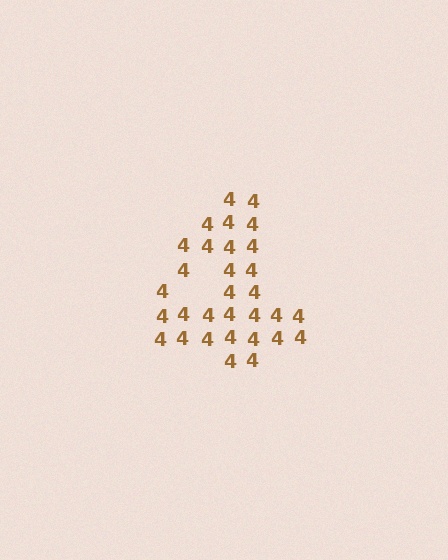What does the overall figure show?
The overall figure shows the digit 4.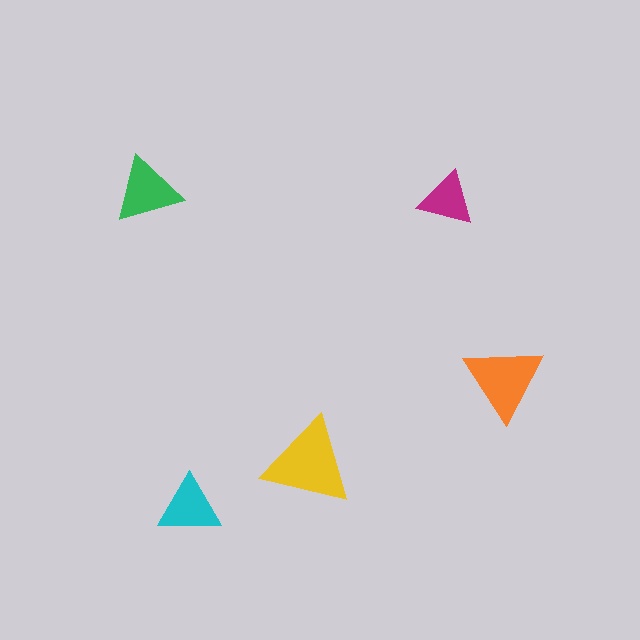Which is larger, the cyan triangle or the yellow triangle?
The yellow one.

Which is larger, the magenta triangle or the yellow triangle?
The yellow one.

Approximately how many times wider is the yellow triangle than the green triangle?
About 1.5 times wider.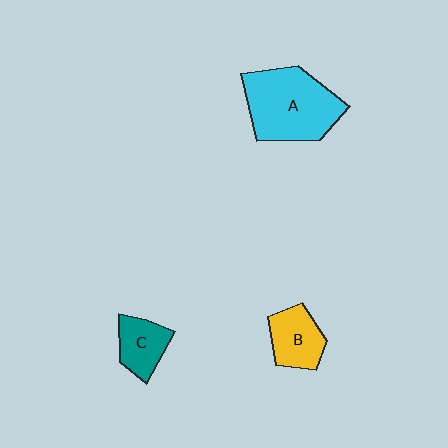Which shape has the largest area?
Shape A (cyan).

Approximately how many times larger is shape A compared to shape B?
Approximately 2.1 times.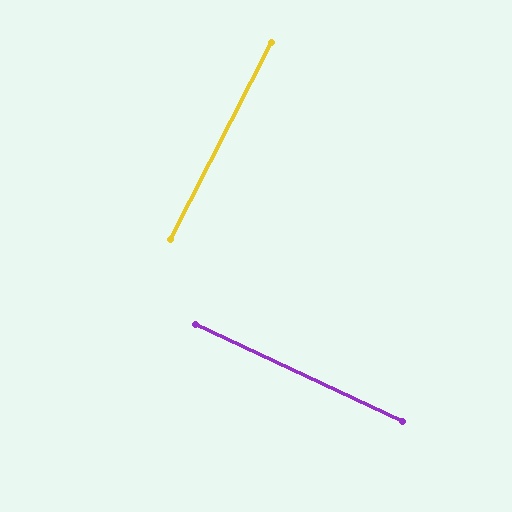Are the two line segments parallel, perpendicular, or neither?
Perpendicular — they meet at approximately 88°.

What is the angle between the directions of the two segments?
Approximately 88 degrees.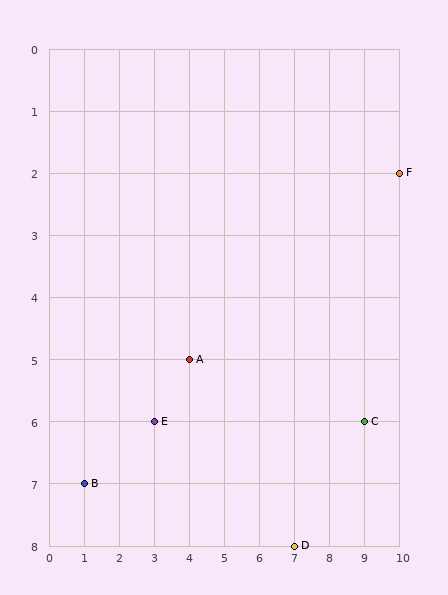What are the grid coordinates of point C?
Point C is at grid coordinates (9, 6).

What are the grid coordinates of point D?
Point D is at grid coordinates (7, 8).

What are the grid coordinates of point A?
Point A is at grid coordinates (4, 5).